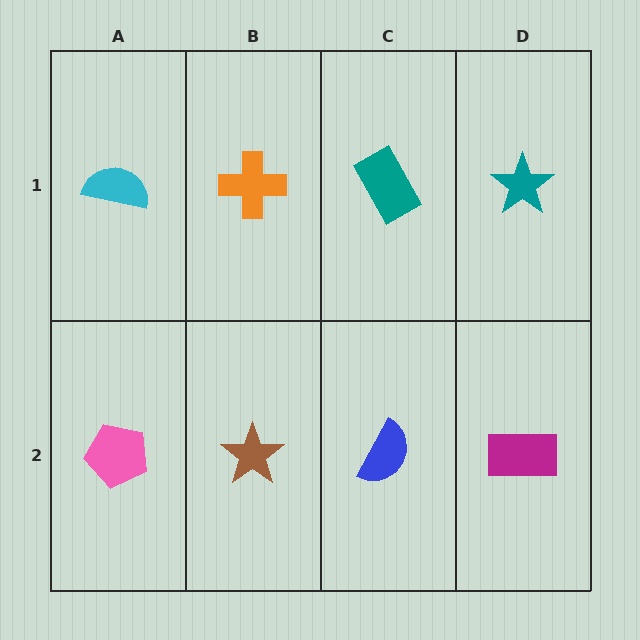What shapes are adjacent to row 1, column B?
A brown star (row 2, column B), a cyan semicircle (row 1, column A), a teal rectangle (row 1, column C).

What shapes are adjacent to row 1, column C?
A blue semicircle (row 2, column C), an orange cross (row 1, column B), a teal star (row 1, column D).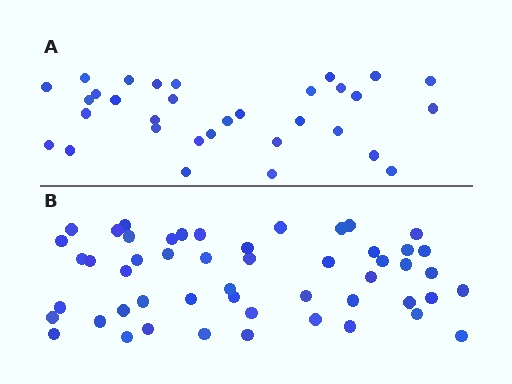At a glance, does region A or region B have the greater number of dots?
Region B (the bottom region) has more dots.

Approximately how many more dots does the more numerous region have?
Region B has approximately 20 more dots than region A.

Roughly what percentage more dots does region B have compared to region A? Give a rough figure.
About 60% more.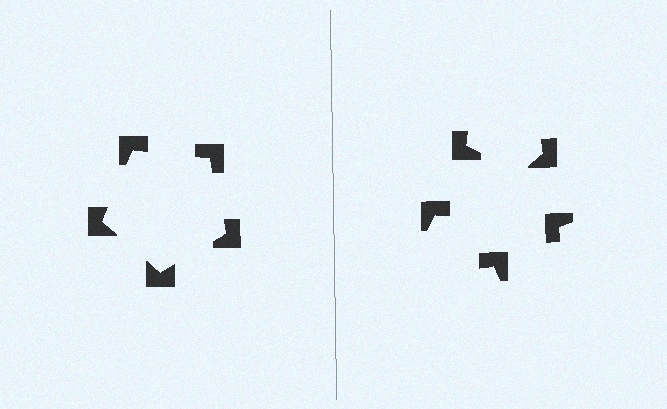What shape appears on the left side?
An illusory pentagon.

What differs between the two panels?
The notched squares are positioned identically on both sides; only the wedge orientations differ. On the left they align to a pentagon; on the right they are misaligned.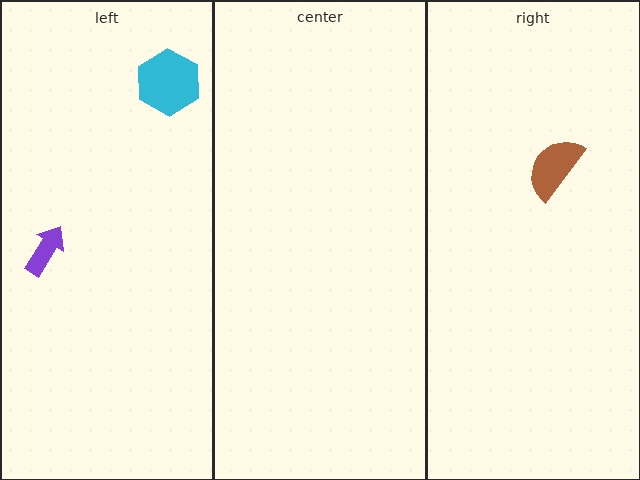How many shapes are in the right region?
1.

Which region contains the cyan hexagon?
The left region.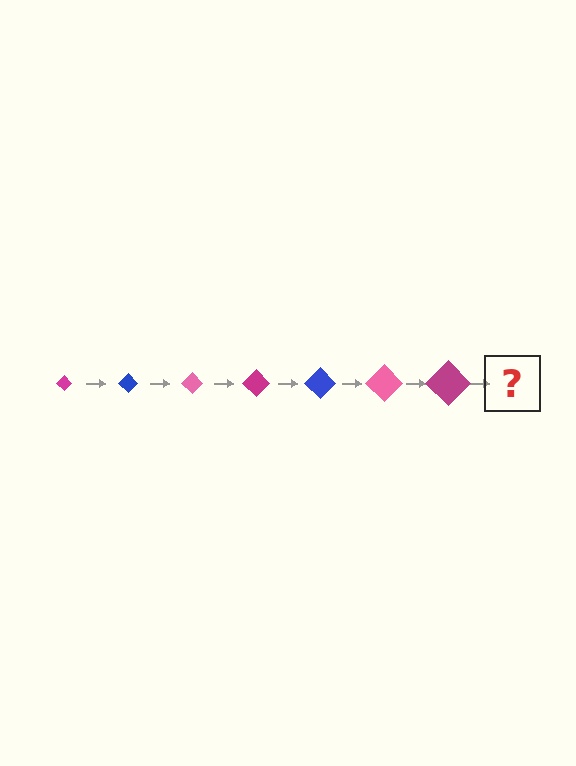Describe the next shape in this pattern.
It should be a blue diamond, larger than the previous one.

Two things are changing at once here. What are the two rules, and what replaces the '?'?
The two rules are that the diamond grows larger each step and the color cycles through magenta, blue, and pink. The '?' should be a blue diamond, larger than the previous one.